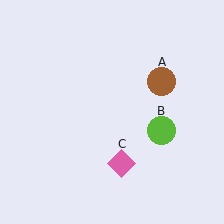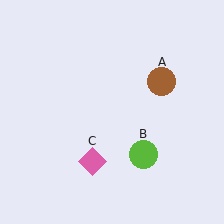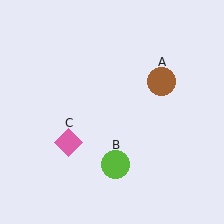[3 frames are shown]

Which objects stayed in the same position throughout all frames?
Brown circle (object A) remained stationary.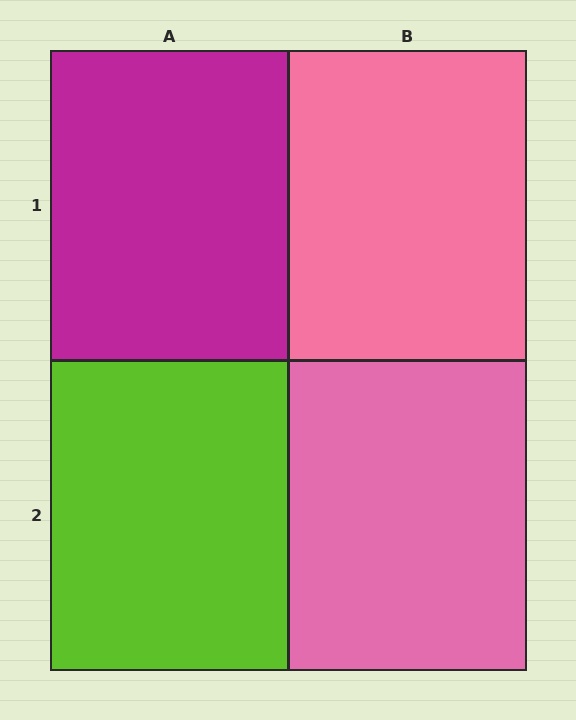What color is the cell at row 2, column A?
Lime.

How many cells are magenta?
1 cell is magenta.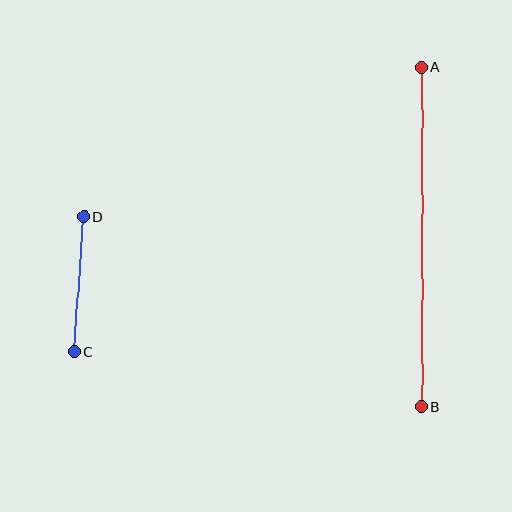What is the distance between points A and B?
The distance is approximately 340 pixels.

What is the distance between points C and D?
The distance is approximately 135 pixels.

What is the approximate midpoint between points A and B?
The midpoint is at approximately (422, 237) pixels.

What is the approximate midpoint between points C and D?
The midpoint is at approximately (79, 284) pixels.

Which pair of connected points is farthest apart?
Points A and B are farthest apart.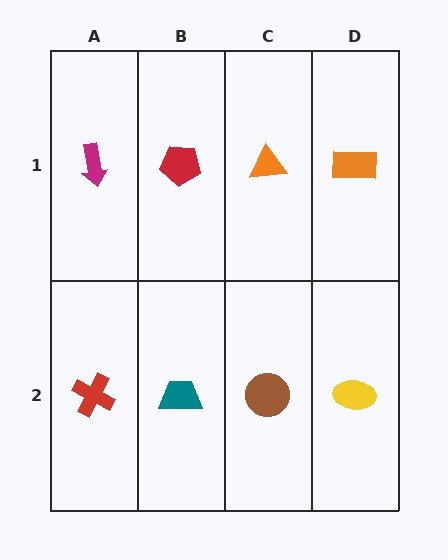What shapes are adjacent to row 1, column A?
A red cross (row 2, column A), a red pentagon (row 1, column B).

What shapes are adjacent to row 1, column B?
A teal trapezoid (row 2, column B), a magenta arrow (row 1, column A), an orange triangle (row 1, column C).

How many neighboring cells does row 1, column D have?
2.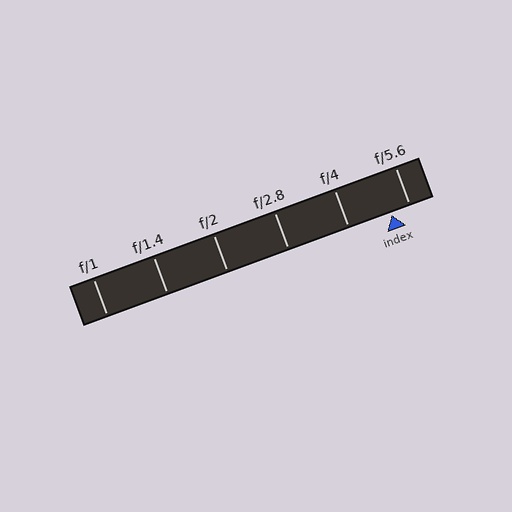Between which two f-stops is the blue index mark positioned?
The index mark is between f/4 and f/5.6.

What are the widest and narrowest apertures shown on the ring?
The widest aperture shown is f/1 and the narrowest is f/5.6.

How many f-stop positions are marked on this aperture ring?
There are 6 f-stop positions marked.